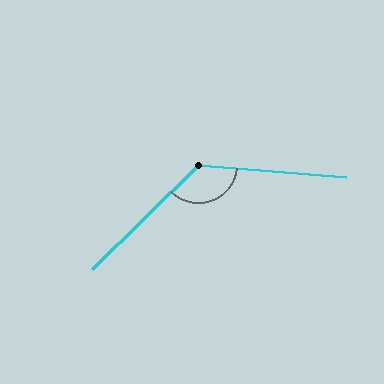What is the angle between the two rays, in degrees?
Approximately 131 degrees.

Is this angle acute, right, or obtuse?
It is obtuse.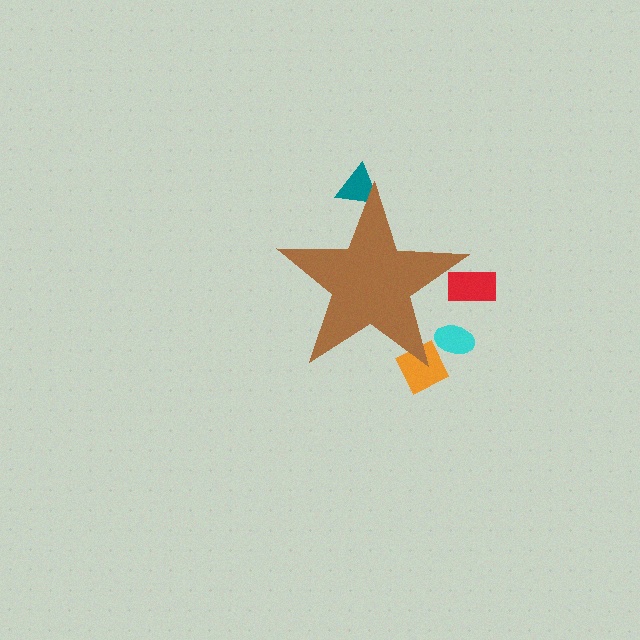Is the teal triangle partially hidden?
Yes, the teal triangle is partially hidden behind the brown star.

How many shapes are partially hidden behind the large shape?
4 shapes are partially hidden.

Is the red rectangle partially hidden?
Yes, the red rectangle is partially hidden behind the brown star.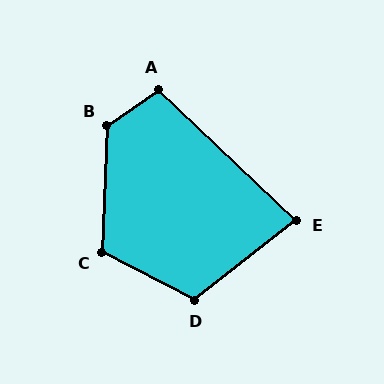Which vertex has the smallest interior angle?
E, at approximately 82 degrees.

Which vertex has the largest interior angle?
B, at approximately 127 degrees.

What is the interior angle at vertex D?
Approximately 114 degrees (obtuse).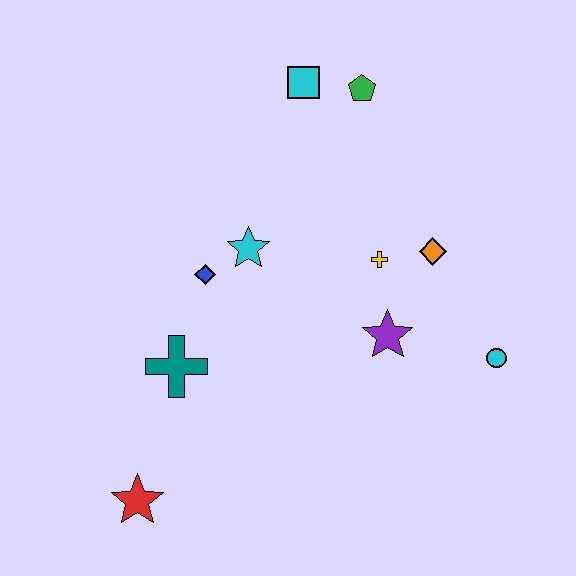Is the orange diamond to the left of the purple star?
No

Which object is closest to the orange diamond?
The yellow cross is closest to the orange diamond.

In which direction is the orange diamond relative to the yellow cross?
The orange diamond is to the right of the yellow cross.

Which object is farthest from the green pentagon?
The red star is farthest from the green pentagon.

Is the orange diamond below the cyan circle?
No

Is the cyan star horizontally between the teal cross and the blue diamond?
No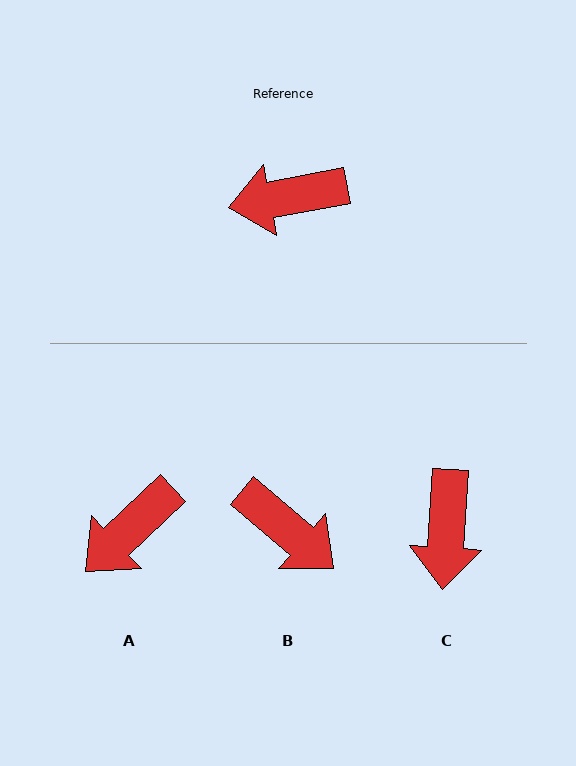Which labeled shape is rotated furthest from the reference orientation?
B, about 129 degrees away.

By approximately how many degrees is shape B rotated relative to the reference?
Approximately 129 degrees counter-clockwise.